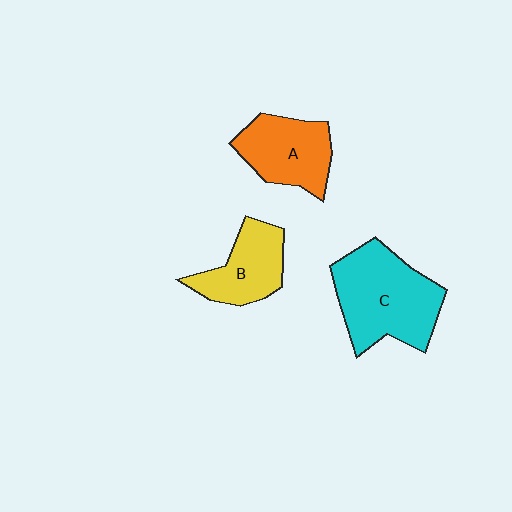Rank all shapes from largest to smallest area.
From largest to smallest: C (cyan), A (orange), B (yellow).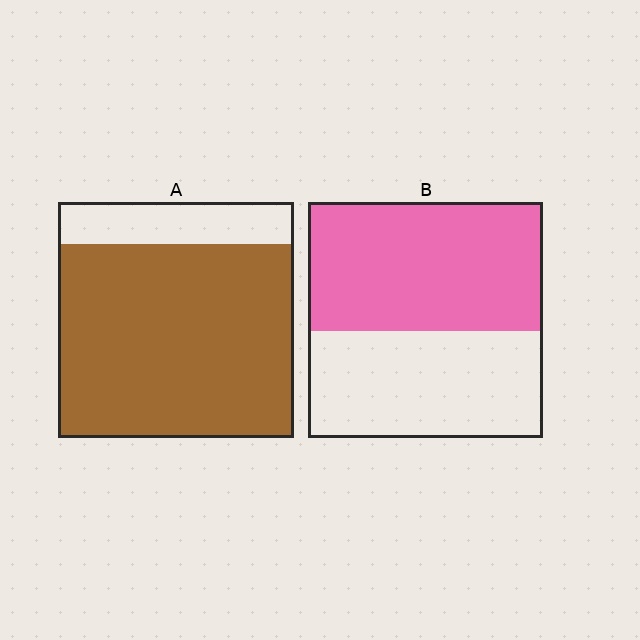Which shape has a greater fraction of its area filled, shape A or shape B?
Shape A.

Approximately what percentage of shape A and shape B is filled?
A is approximately 80% and B is approximately 55%.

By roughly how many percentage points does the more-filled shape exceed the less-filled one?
By roughly 30 percentage points (A over B).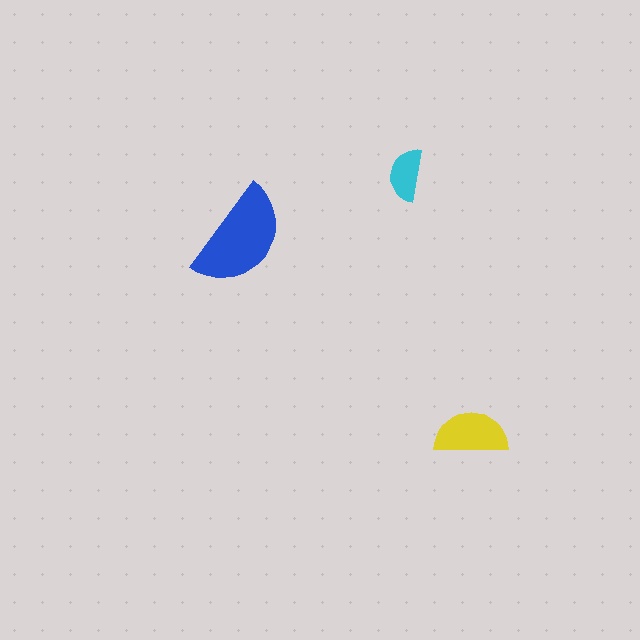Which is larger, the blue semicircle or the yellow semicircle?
The blue one.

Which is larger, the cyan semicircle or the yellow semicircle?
The yellow one.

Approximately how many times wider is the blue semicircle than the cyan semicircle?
About 2 times wider.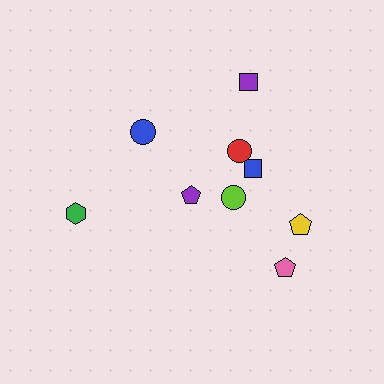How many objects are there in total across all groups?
There are 9 objects.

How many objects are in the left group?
There are 3 objects.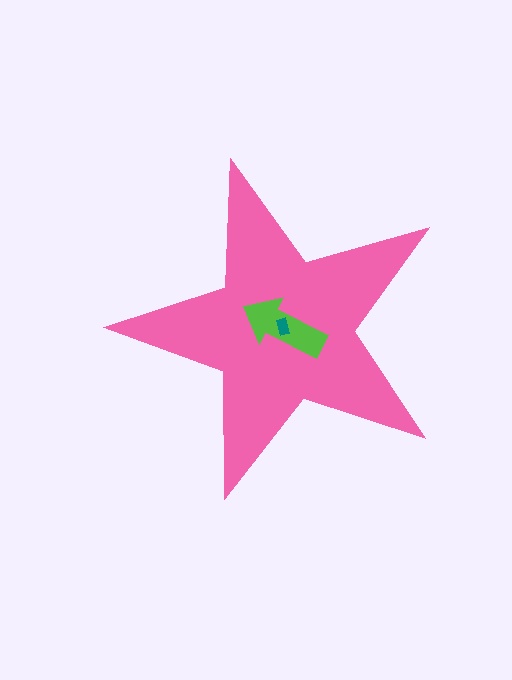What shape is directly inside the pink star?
The lime arrow.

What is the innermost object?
The teal rectangle.